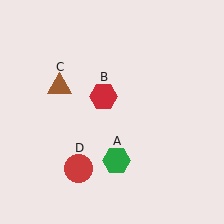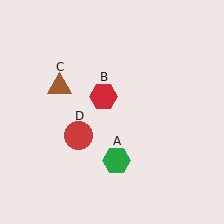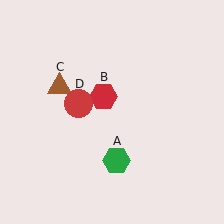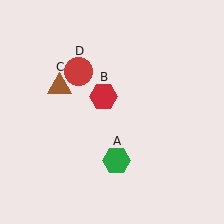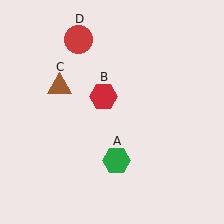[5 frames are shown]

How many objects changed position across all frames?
1 object changed position: red circle (object D).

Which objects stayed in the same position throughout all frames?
Green hexagon (object A) and red hexagon (object B) and brown triangle (object C) remained stationary.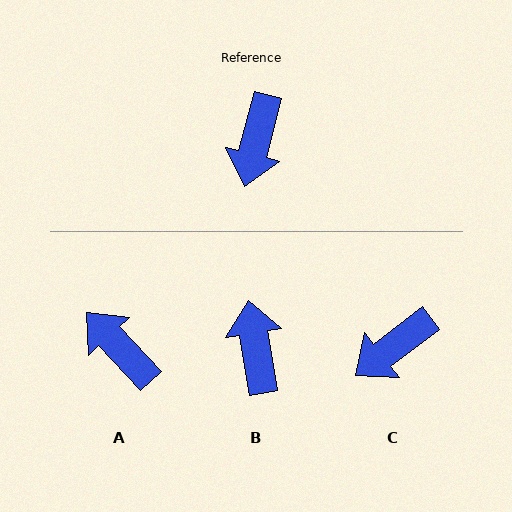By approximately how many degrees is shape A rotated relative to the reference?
Approximately 122 degrees clockwise.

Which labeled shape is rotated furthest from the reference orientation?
B, about 156 degrees away.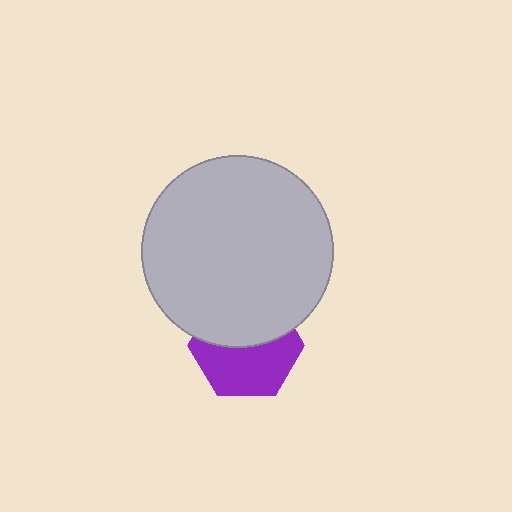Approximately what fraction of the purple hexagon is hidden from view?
Roughly 47% of the purple hexagon is hidden behind the light gray circle.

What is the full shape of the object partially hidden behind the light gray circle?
The partially hidden object is a purple hexagon.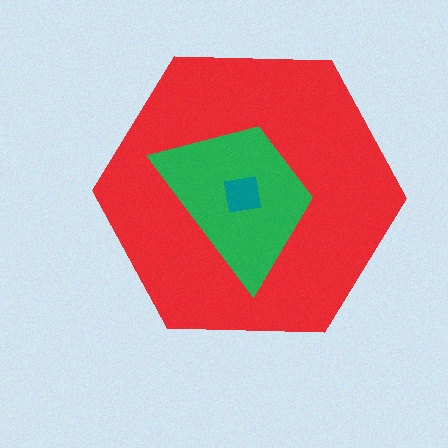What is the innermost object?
The teal square.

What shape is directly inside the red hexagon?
The green trapezoid.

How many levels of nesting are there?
3.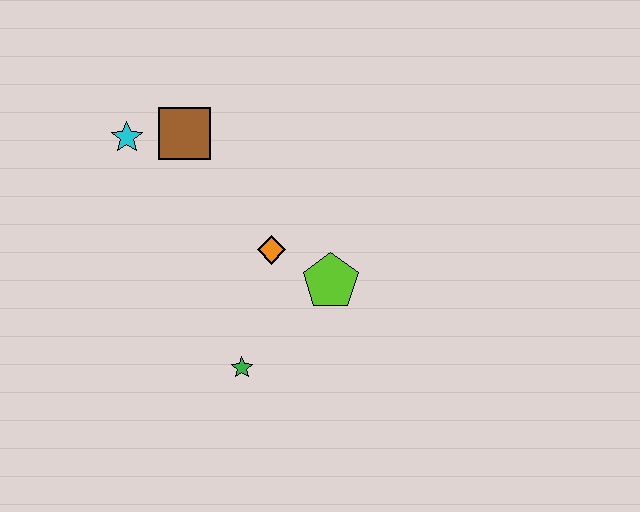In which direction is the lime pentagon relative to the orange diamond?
The lime pentagon is to the right of the orange diamond.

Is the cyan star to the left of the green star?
Yes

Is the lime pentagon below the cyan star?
Yes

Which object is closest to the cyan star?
The brown square is closest to the cyan star.